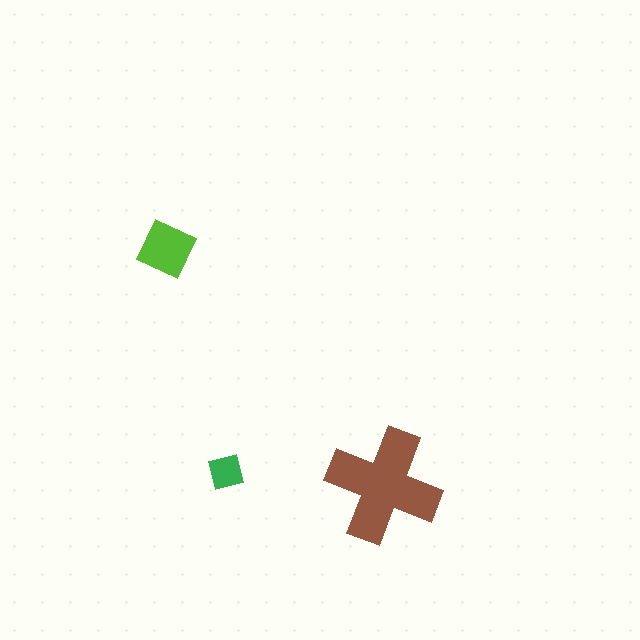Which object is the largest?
The brown cross.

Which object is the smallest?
The green square.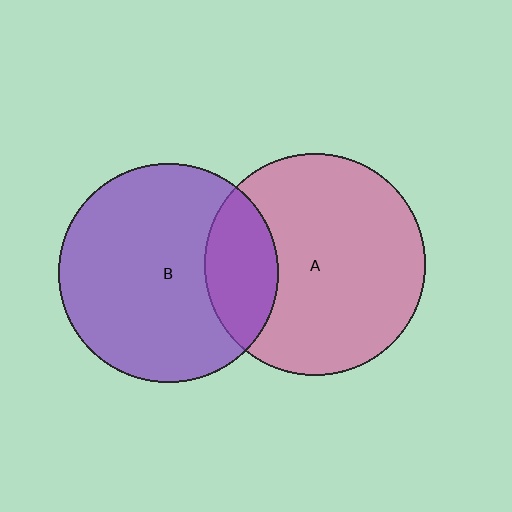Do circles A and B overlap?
Yes.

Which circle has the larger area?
Circle A (pink).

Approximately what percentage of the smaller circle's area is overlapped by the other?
Approximately 20%.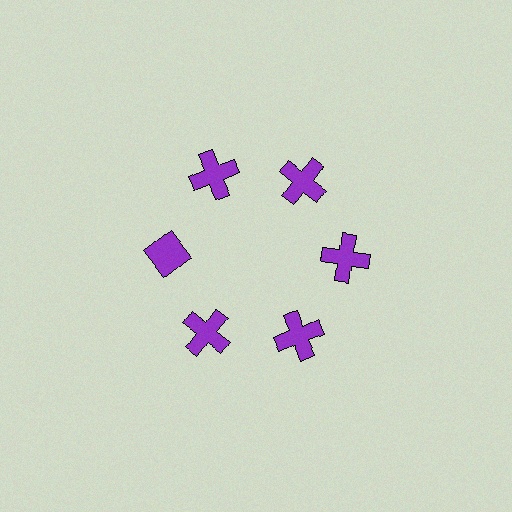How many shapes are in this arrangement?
There are 6 shapes arranged in a ring pattern.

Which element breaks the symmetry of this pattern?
The purple diamond at roughly the 9 o'clock position breaks the symmetry. All other shapes are purple crosses.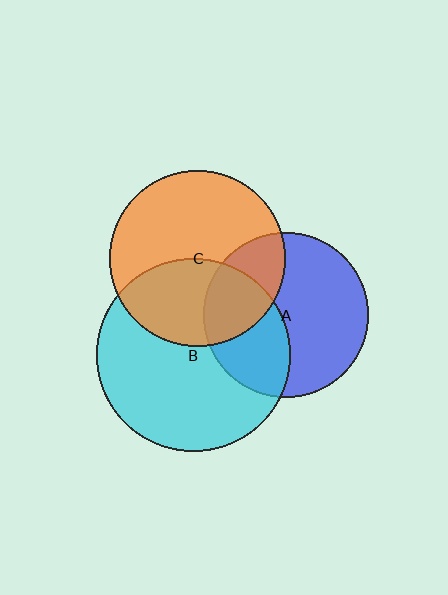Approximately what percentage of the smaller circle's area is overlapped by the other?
Approximately 30%.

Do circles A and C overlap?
Yes.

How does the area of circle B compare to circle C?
Approximately 1.2 times.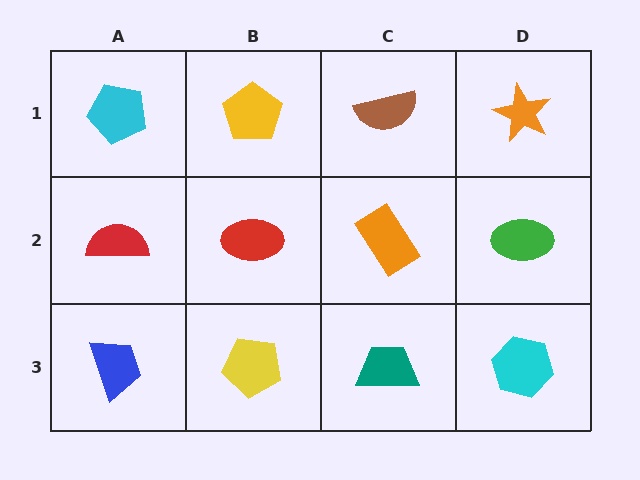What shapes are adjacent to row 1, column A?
A red semicircle (row 2, column A), a yellow pentagon (row 1, column B).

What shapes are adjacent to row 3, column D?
A green ellipse (row 2, column D), a teal trapezoid (row 3, column C).